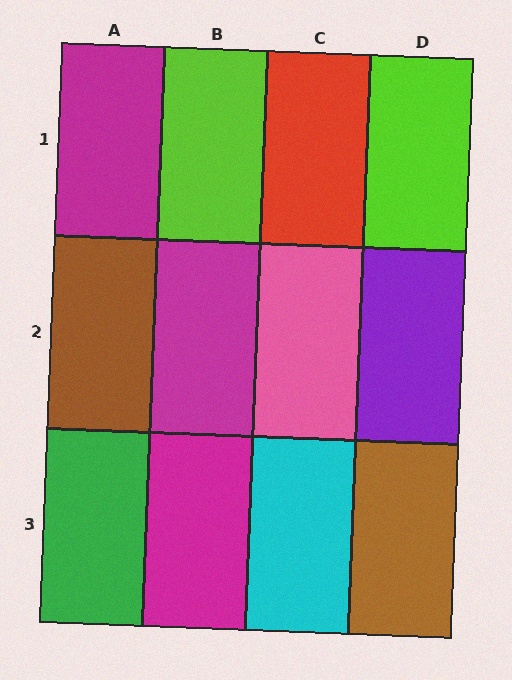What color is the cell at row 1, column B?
Lime.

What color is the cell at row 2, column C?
Pink.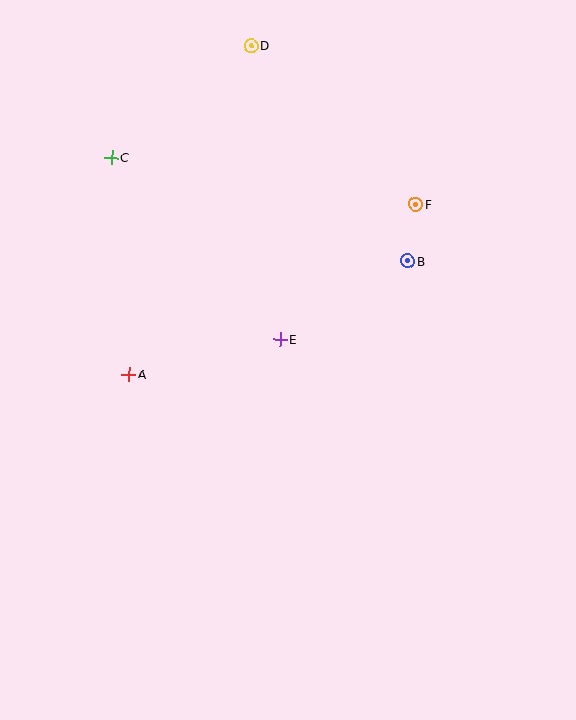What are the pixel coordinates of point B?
Point B is at (408, 261).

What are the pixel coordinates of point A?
Point A is at (129, 375).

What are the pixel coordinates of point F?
Point F is at (416, 205).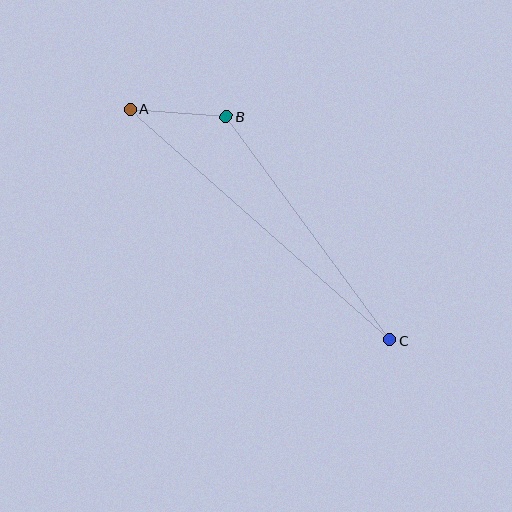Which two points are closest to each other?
Points A and B are closest to each other.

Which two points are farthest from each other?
Points A and C are farthest from each other.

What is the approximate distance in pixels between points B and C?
The distance between B and C is approximately 277 pixels.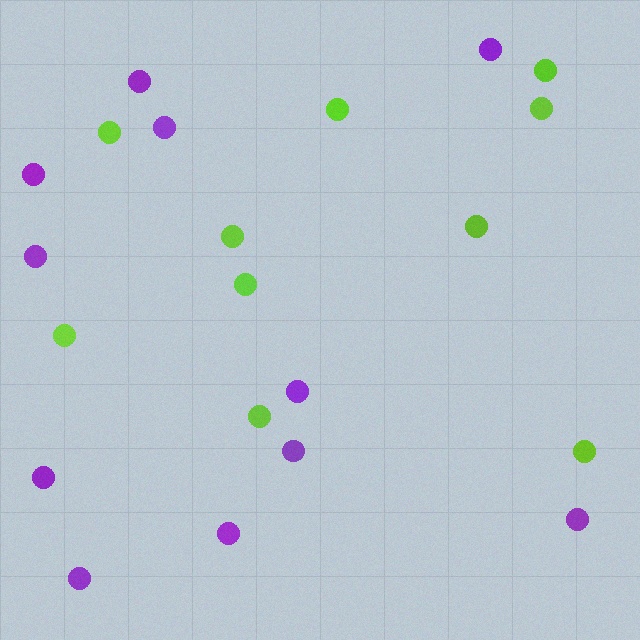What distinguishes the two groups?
There are 2 groups: one group of lime circles (10) and one group of purple circles (11).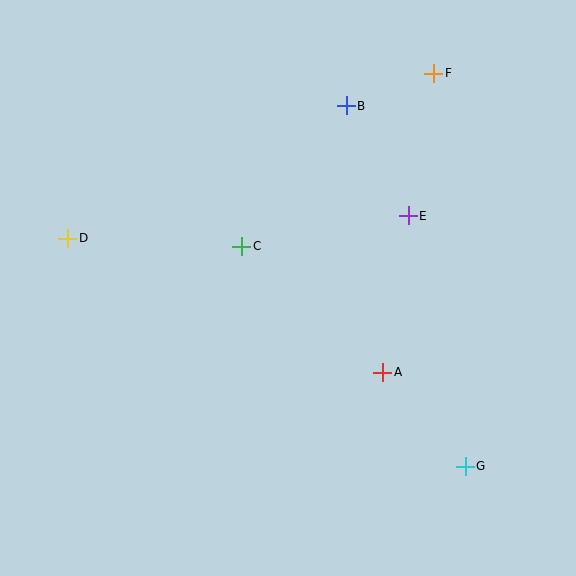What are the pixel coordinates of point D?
Point D is at (68, 238).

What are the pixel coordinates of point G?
Point G is at (465, 466).